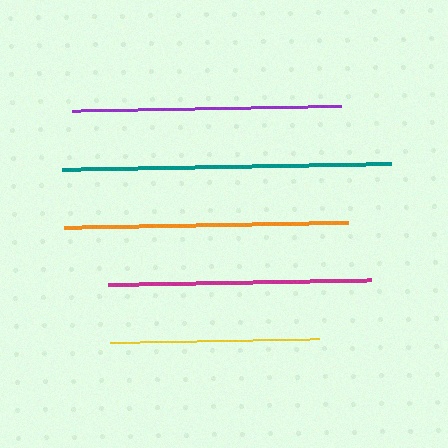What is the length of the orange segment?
The orange segment is approximately 285 pixels long.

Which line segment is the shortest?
The yellow line is the shortest at approximately 209 pixels.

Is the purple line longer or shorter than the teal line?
The teal line is longer than the purple line.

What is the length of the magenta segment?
The magenta segment is approximately 263 pixels long.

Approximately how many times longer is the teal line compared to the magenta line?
The teal line is approximately 1.2 times the length of the magenta line.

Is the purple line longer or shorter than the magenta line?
The purple line is longer than the magenta line.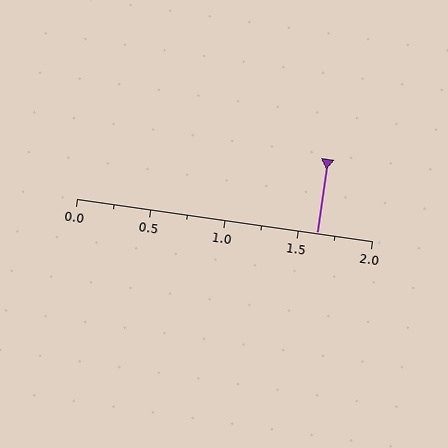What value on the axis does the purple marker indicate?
The marker indicates approximately 1.62.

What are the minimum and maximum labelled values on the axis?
The axis runs from 0.0 to 2.0.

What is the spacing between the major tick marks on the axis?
The major ticks are spaced 0.5 apart.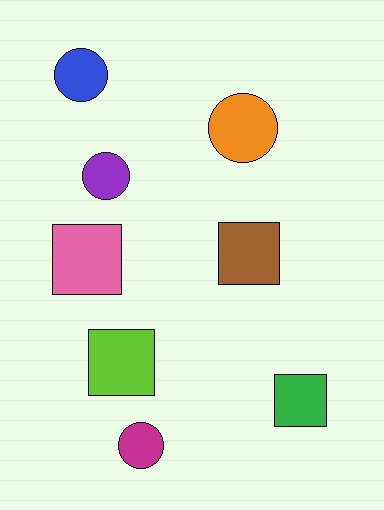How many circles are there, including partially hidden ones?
There are 4 circles.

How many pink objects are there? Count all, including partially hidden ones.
There is 1 pink object.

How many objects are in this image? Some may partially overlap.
There are 8 objects.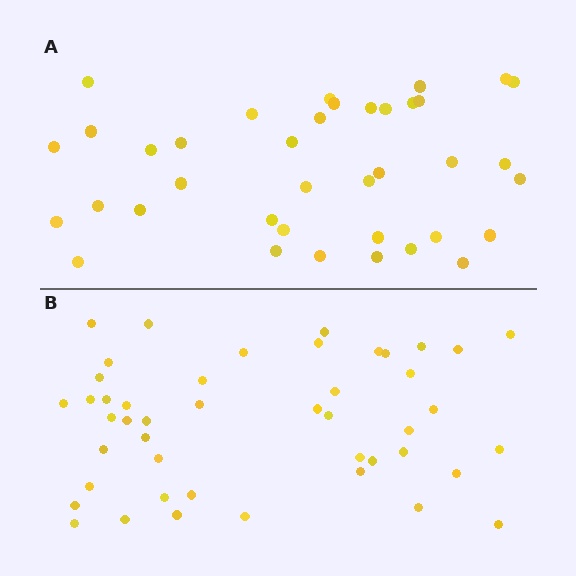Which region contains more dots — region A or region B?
Region B (the bottom region) has more dots.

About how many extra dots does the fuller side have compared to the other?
Region B has roughly 8 or so more dots than region A.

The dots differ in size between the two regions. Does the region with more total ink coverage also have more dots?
No. Region A has more total ink coverage because its dots are larger, but region B actually contains more individual dots. Total area can be misleading — the number of items is what matters here.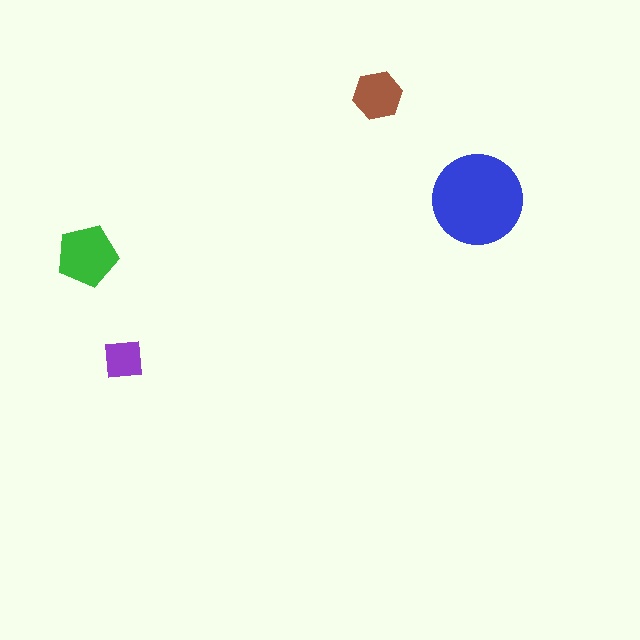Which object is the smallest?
The purple square.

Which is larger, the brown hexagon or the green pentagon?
The green pentagon.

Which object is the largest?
The blue circle.